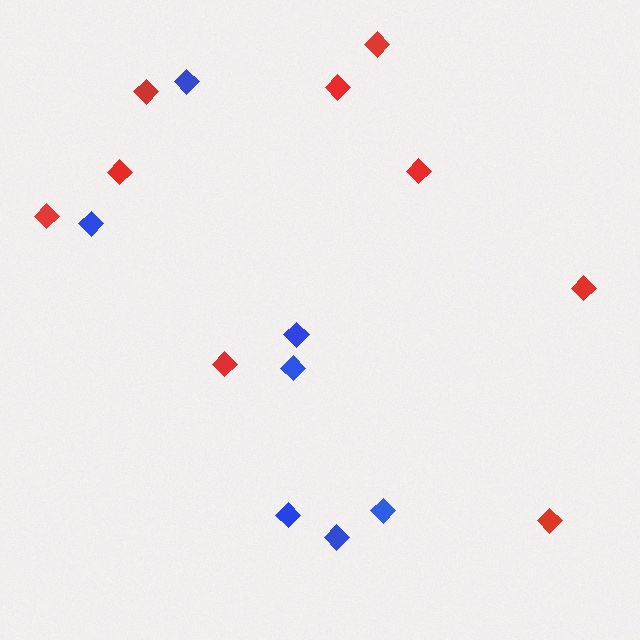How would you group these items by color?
There are 2 groups: one group of red diamonds (9) and one group of blue diamonds (7).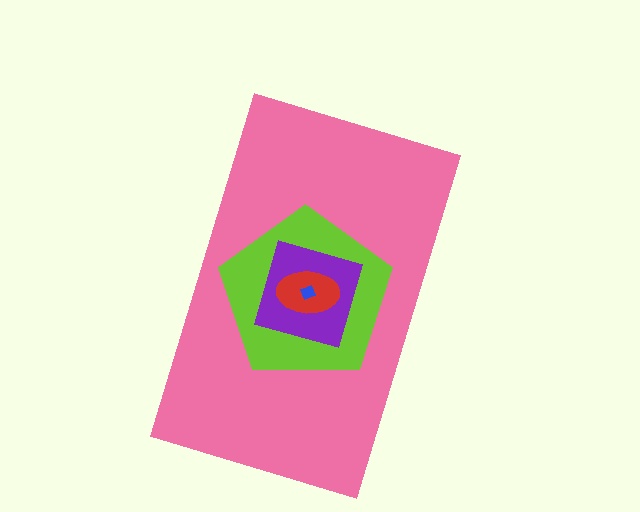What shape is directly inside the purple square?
The red ellipse.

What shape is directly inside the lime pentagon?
The purple square.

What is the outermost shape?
The pink rectangle.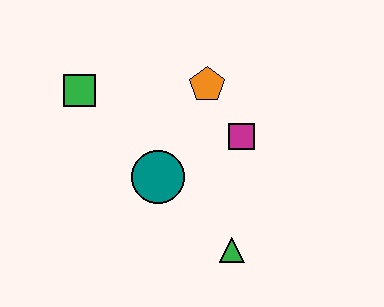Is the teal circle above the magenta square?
No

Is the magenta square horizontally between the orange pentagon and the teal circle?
No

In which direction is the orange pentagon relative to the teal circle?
The orange pentagon is above the teal circle.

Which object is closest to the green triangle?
The teal circle is closest to the green triangle.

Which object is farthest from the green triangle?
The green square is farthest from the green triangle.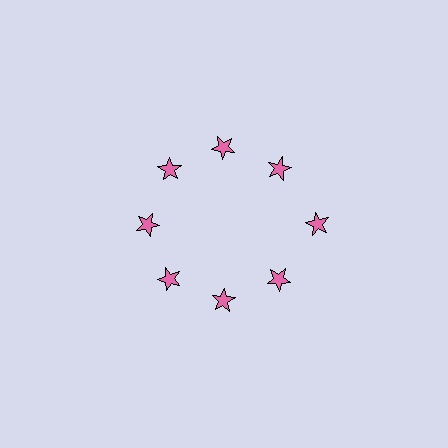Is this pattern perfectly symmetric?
No. The 8 pink stars are arranged in a ring, but one element near the 3 o'clock position is pushed outward from the center, breaking the 8-fold rotational symmetry.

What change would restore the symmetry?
The symmetry would be restored by moving it inward, back onto the ring so that all 8 stars sit at equal angles and equal distance from the center.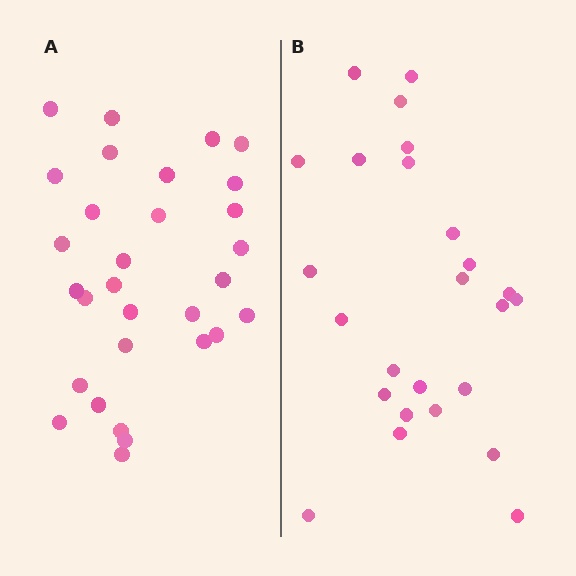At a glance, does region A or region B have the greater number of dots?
Region A (the left region) has more dots.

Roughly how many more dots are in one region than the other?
Region A has about 5 more dots than region B.